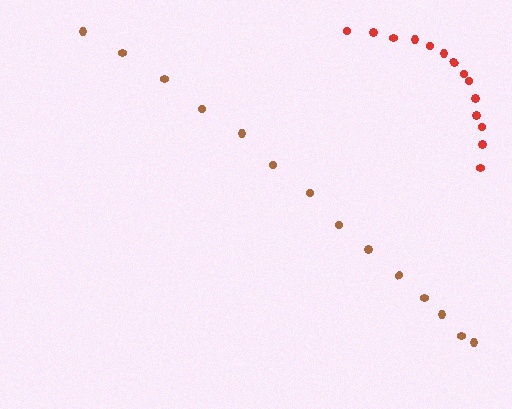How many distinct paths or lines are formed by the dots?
There are 2 distinct paths.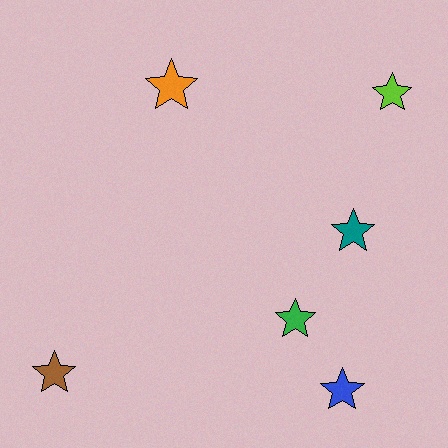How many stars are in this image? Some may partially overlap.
There are 6 stars.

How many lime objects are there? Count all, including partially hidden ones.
There is 1 lime object.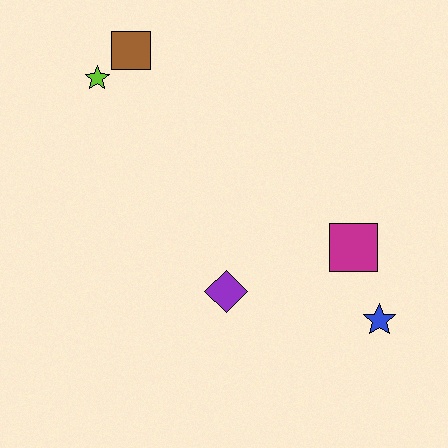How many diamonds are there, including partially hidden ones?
There is 1 diamond.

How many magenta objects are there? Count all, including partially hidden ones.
There is 1 magenta object.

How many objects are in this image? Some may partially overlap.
There are 5 objects.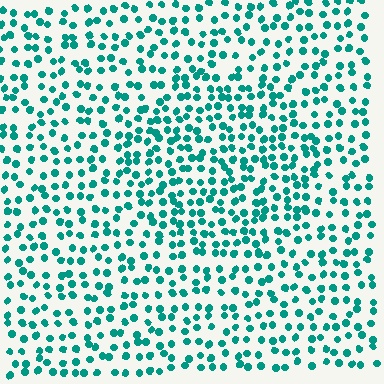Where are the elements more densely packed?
The elements are more densely packed inside the circle boundary.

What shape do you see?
I see a circle.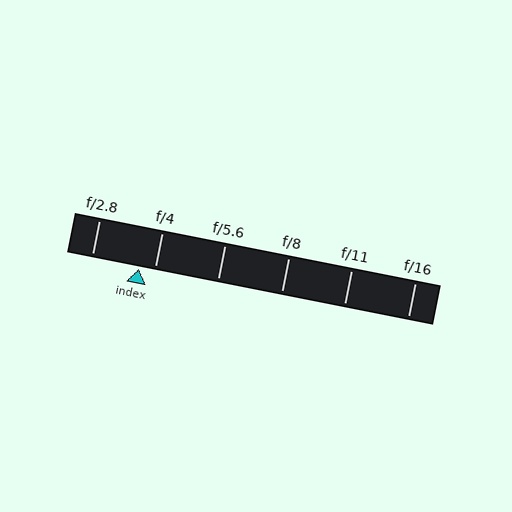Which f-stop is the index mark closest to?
The index mark is closest to f/4.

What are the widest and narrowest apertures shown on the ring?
The widest aperture shown is f/2.8 and the narrowest is f/16.